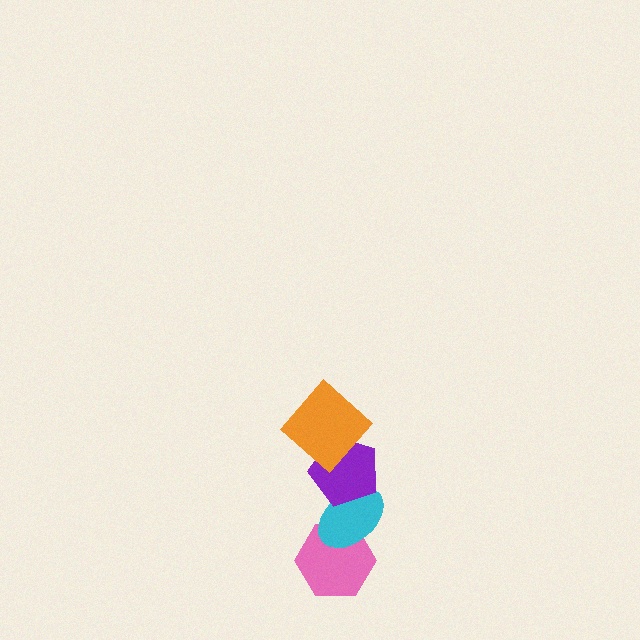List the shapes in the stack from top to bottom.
From top to bottom: the orange diamond, the purple pentagon, the cyan ellipse, the pink hexagon.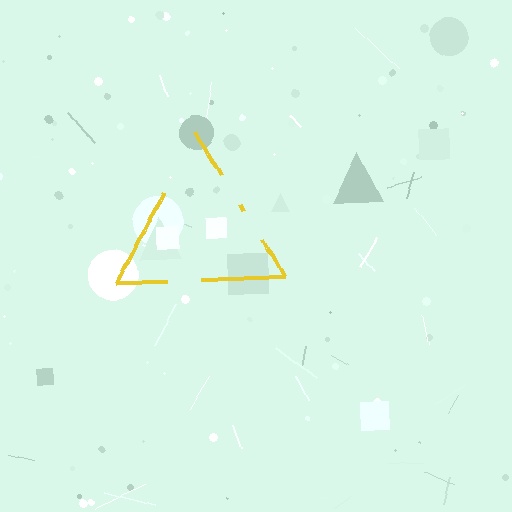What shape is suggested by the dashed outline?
The dashed outline suggests a triangle.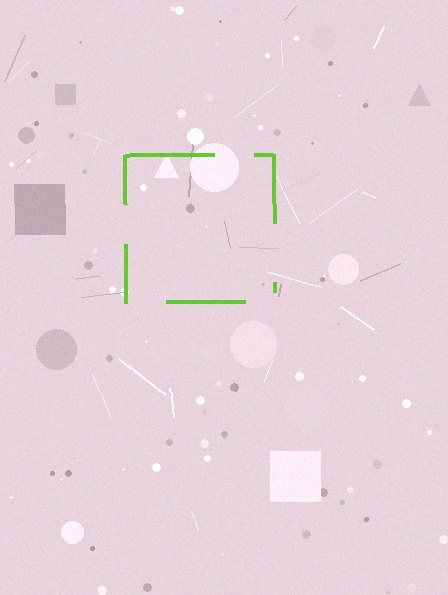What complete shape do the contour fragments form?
The contour fragments form a square.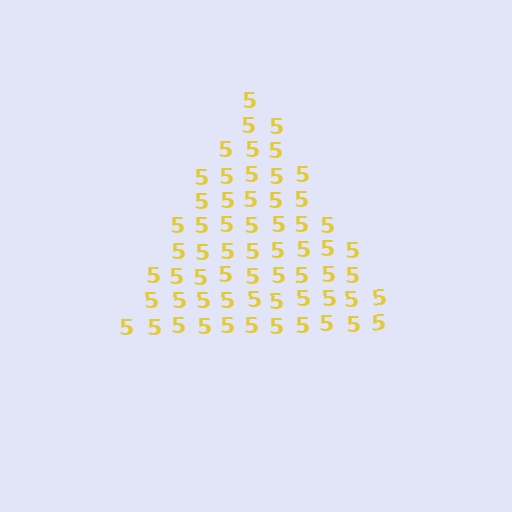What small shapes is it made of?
It is made of small digit 5's.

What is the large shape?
The large shape is a triangle.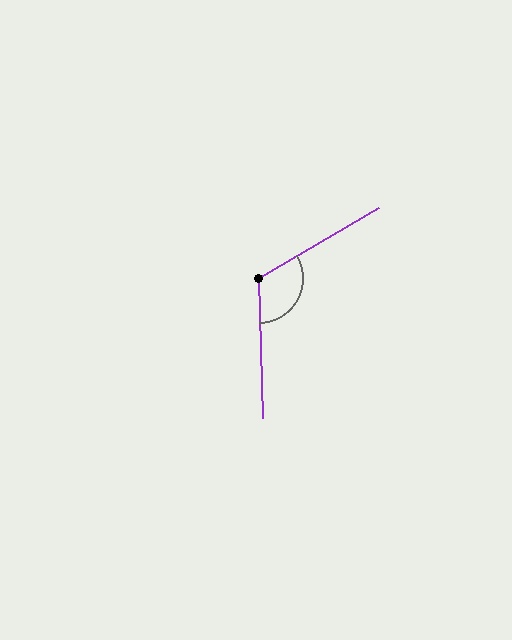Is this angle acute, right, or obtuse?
It is obtuse.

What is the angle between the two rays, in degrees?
Approximately 119 degrees.